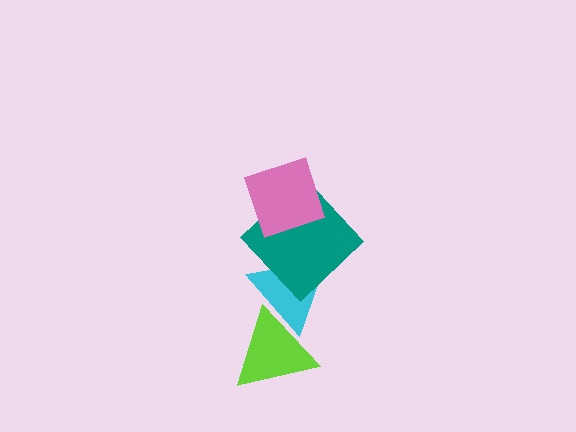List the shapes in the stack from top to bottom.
From top to bottom: the pink diamond, the teal diamond, the cyan triangle, the lime triangle.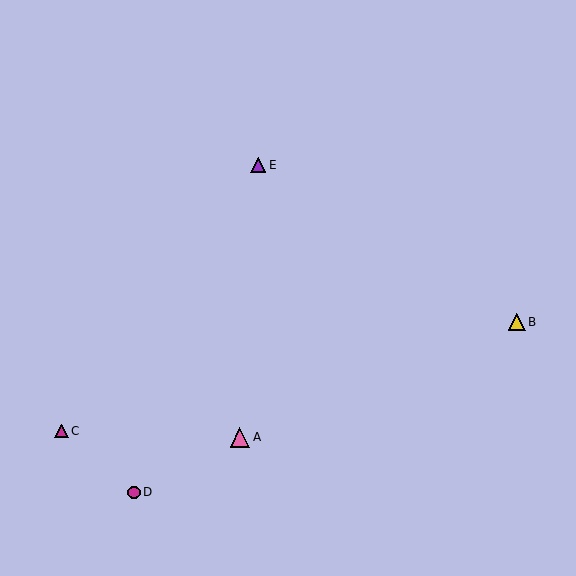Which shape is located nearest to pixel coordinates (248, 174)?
The purple triangle (labeled E) at (258, 165) is nearest to that location.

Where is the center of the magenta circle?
The center of the magenta circle is at (134, 492).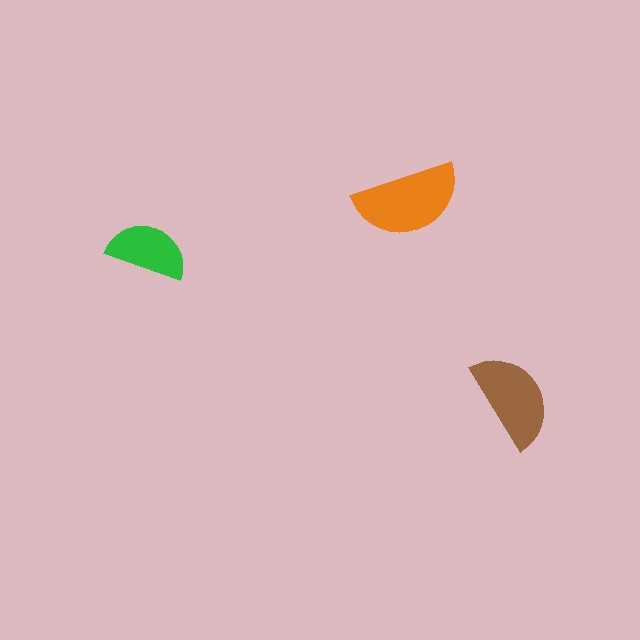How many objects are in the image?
There are 3 objects in the image.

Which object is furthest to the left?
The green semicircle is leftmost.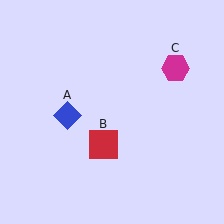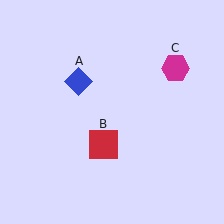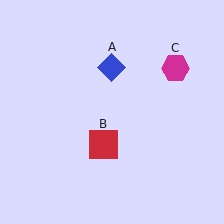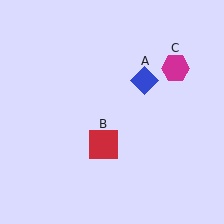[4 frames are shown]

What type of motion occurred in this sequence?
The blue diamond (object A) rotated clockwise around the center of the scene.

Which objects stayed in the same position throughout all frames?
Red square (object B) and magenta hexagon (object C) remained stationary.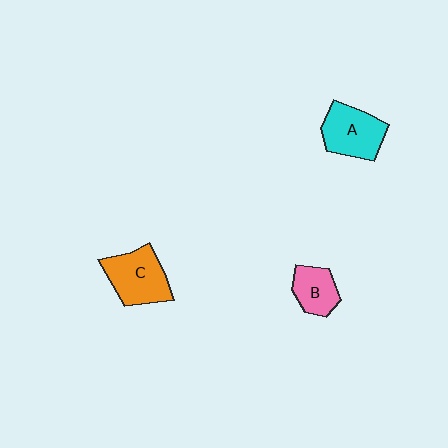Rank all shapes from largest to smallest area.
From largest to smallest: C (orange), A (cyan), B (pink).